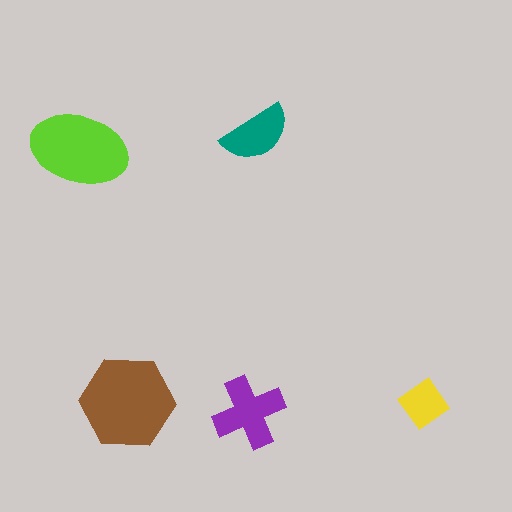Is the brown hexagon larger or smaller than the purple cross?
Larger.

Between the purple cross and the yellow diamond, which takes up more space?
The purple cross.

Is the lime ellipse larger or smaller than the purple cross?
Larger.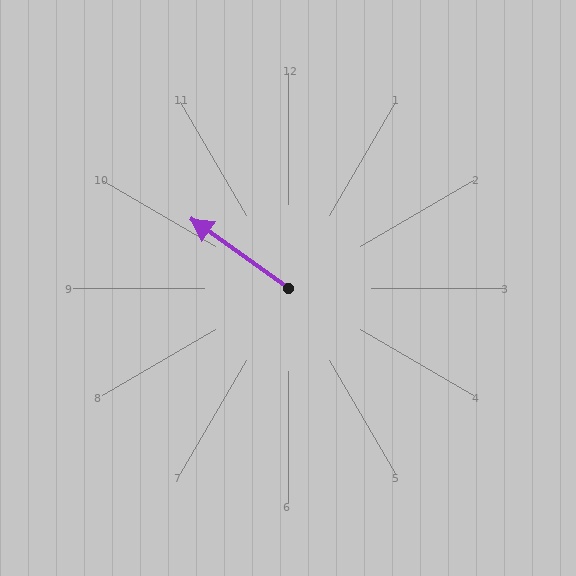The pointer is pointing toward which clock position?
Roughly 10 o'clock.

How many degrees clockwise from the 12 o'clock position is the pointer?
Approximately 305 degrees.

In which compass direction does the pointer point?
Northwest.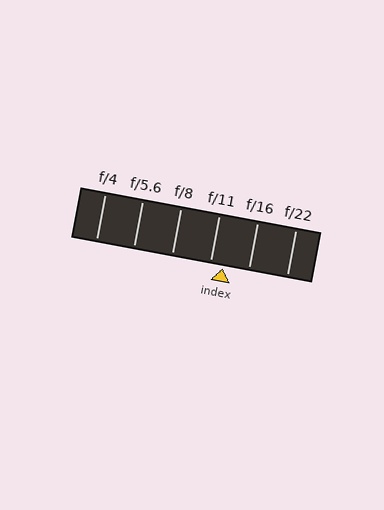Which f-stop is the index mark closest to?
The index mark is closest to f/11.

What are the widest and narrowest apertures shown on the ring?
The widest aperture shown is f/4 and the narrowest is f/22.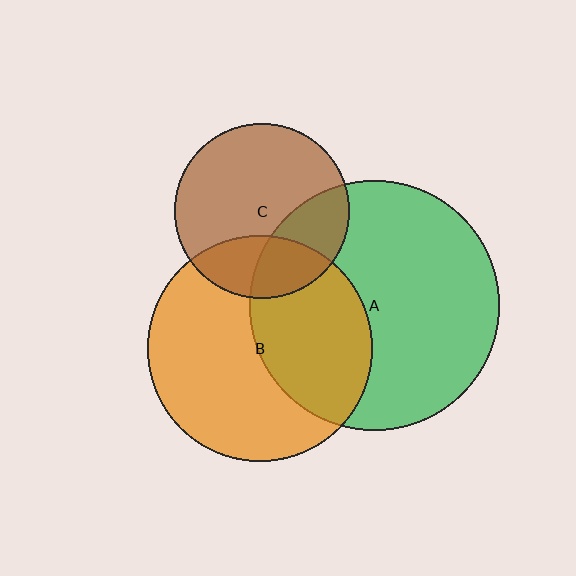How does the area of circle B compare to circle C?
Approximately 1.7 times.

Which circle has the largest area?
Circle A (green).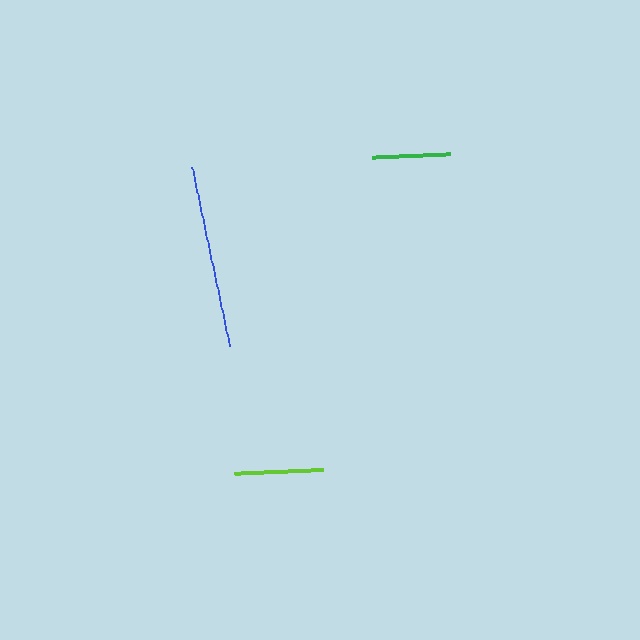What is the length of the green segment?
The green segment is approximately 78 pixels long.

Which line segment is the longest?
The blue line is the longest at approximately 182 pixels.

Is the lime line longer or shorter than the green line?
The lime line is longer than the green line.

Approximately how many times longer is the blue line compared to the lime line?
The blue line is approximately 2.0 times the length of the lime line.